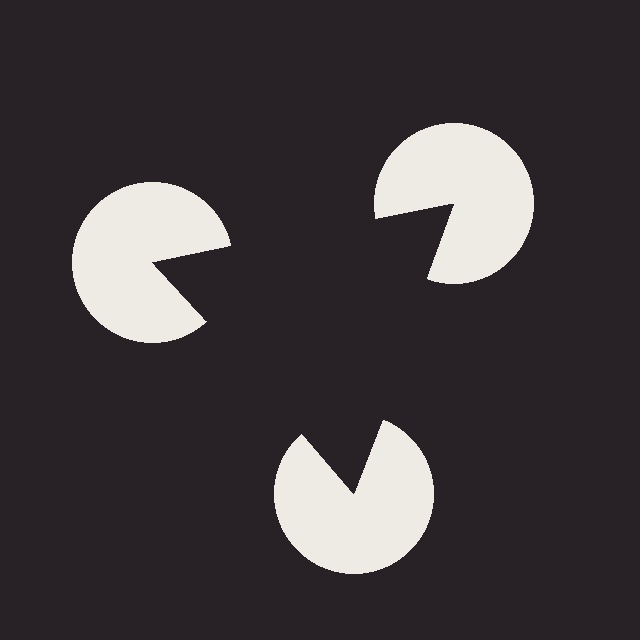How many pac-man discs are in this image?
There are 3 — one at each vertex of the illusory triangle.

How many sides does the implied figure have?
3 sides.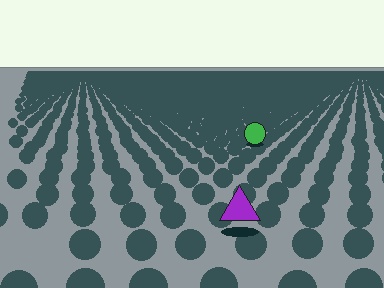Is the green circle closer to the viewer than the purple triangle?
No. The purple triangle is closer — you can tell from the texture gradient: the ground texture is coarser near it.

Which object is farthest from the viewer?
The green circle is farthest from the viewer. It appears smaller and the ground texture around it is denser.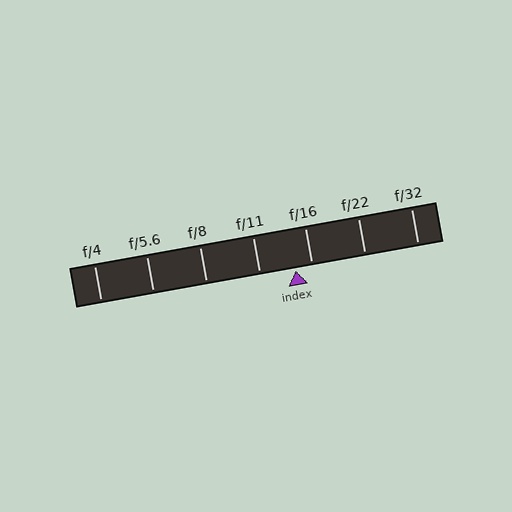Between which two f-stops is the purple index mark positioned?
The index mark is between f/11 and f/16.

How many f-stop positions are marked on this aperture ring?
There are 7 f-stop positions marked.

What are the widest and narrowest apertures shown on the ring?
The widest aperture shown is f/4 and the narrowest is f/32.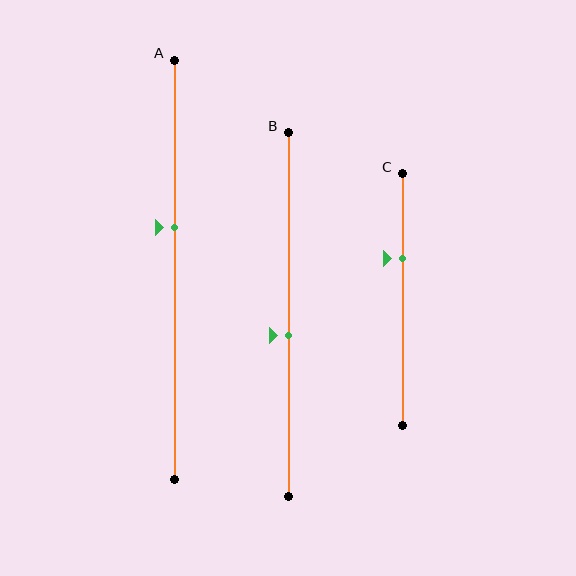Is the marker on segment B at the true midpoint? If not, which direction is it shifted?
No, the marker on segment B is shifted downward by about 6% of the segment length.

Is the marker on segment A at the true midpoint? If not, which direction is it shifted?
No, the marker on segment A is shifted upward by about 10% of the segment length.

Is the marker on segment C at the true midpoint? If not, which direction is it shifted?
No, the marker on segment C is shifted upward by about 16% of the segment length.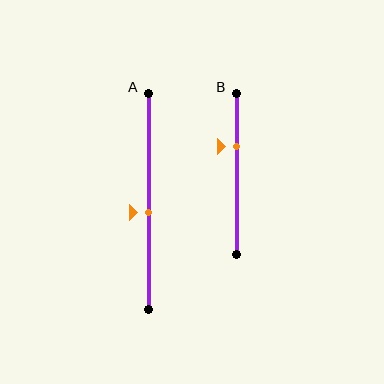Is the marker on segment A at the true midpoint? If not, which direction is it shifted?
No, the marker on segment A is shifted downward by about 5% of the segment length.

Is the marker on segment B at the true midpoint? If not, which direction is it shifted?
No, the marker on segment B is shifted upward by about 17% of the segment length.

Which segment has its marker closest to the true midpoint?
Segment A has its marker closest to the true midpoint.